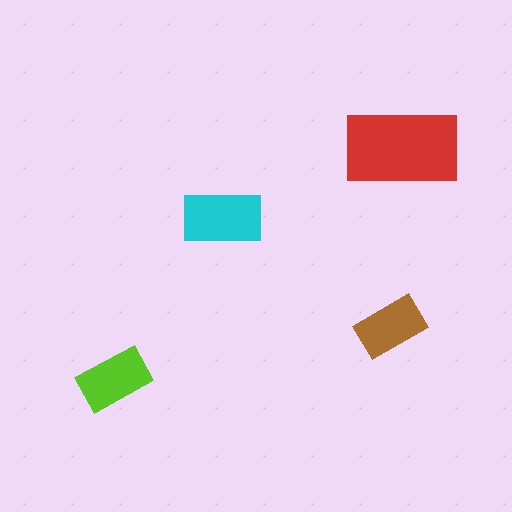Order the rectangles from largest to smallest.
the red one, the cyan one, the lime one, the brown one.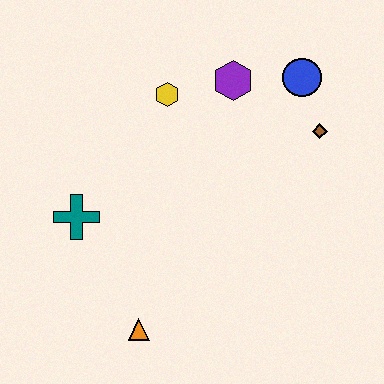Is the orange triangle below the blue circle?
Yes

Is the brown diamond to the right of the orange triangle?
Yes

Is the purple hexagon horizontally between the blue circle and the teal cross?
Yes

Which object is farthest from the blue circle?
The orange triangle is farthest from the blue circle.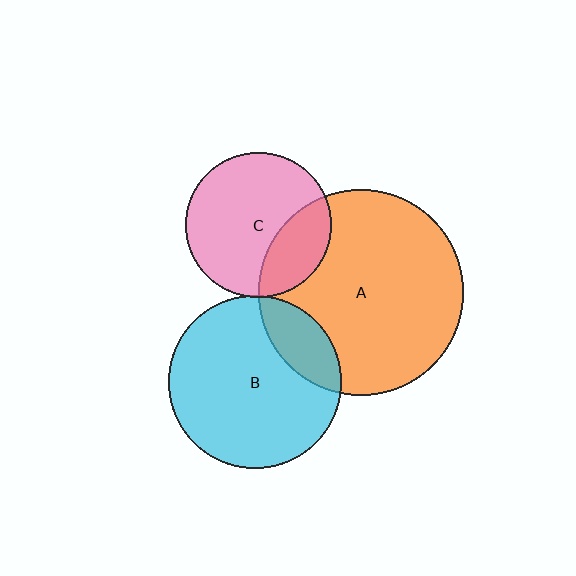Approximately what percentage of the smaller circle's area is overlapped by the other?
Approximately 5%.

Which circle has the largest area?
Circle A (orange).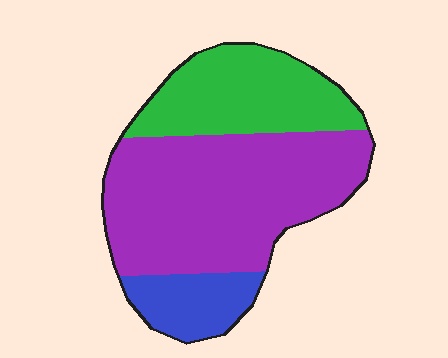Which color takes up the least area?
Blue, at roughly 15%.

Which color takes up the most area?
Purple, at roughly 55%.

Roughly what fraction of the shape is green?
Green takes up about one quarter (1/4) of the shape.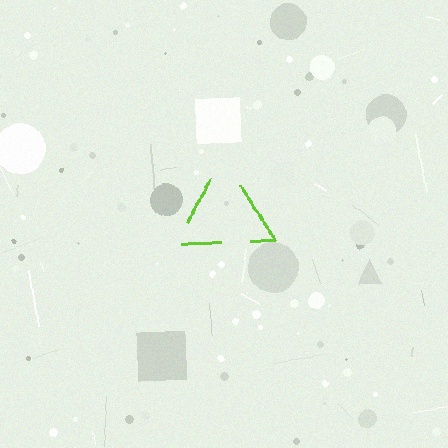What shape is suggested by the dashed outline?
The dashed outline suggests a triangle.